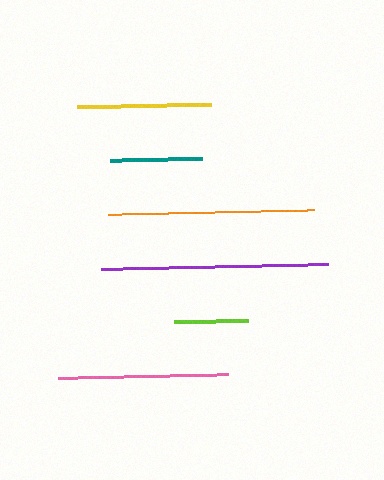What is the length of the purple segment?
The purple segment is approximately 227 pixels long.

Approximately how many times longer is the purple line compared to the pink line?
The purple line is approximately 1.3 times the length of the pink line.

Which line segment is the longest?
The purple line is the longest at approximately 227 pixels.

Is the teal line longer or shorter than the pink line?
The pink line is longer than the teal line.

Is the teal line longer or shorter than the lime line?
The teal line is longer than the lime line.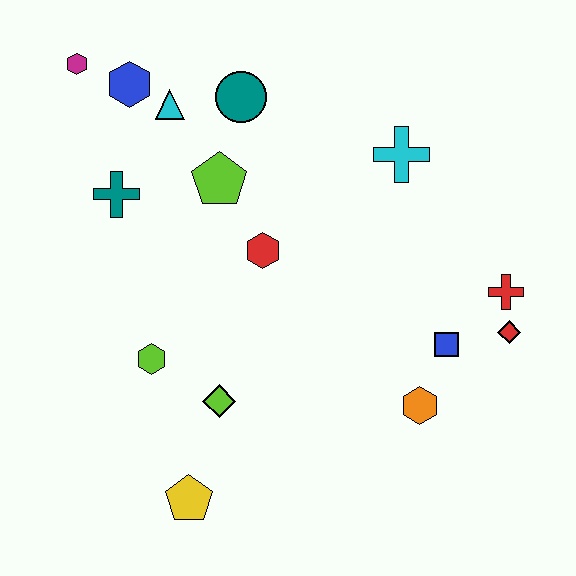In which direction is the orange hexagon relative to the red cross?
The orange hexagon is below the red cross.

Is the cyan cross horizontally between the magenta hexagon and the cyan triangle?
No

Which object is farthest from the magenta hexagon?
The red diamond is farthest from the magenta hexagon.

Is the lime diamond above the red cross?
No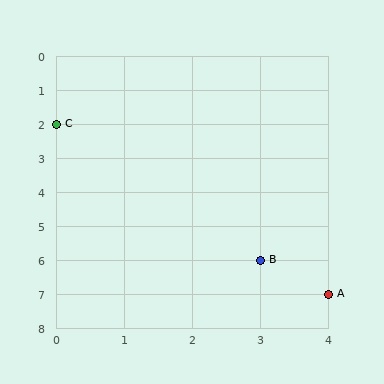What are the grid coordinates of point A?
Point A is at grid coordinates (4, 7).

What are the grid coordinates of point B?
Point B is at grid coordinates (3, 6).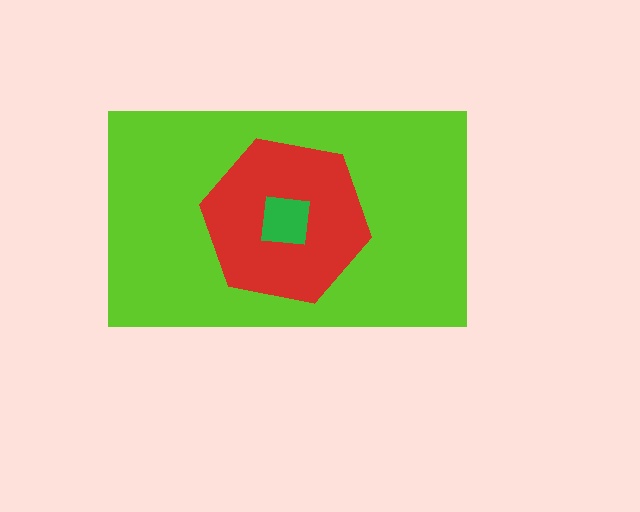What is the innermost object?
The green square.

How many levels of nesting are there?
3.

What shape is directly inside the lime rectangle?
The red hexagon.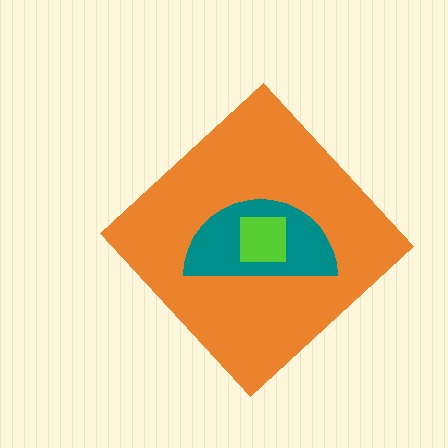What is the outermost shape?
The orange diamond.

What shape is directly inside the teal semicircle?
The lime square.